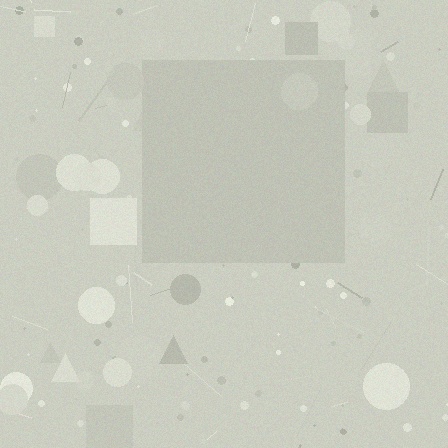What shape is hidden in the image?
A square is hidden in the image.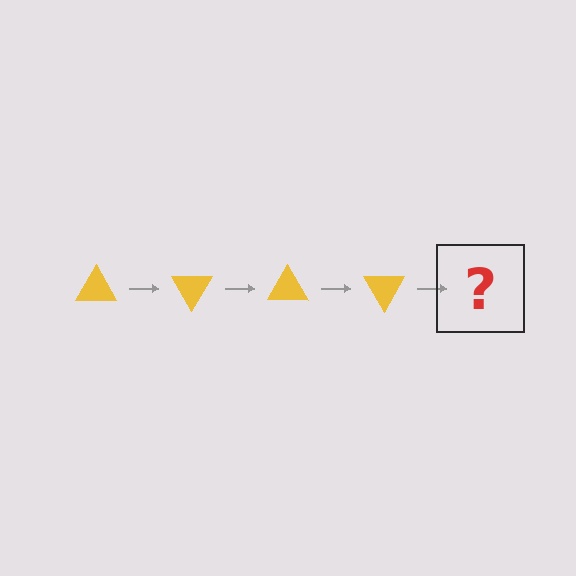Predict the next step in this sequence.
The next step is a yellow triangle rotated 240 degrees.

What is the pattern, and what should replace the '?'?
The pattern is that the triangle rotates 60 degrees each step. The '?' should be a yellow triangle rotated 240 degrees.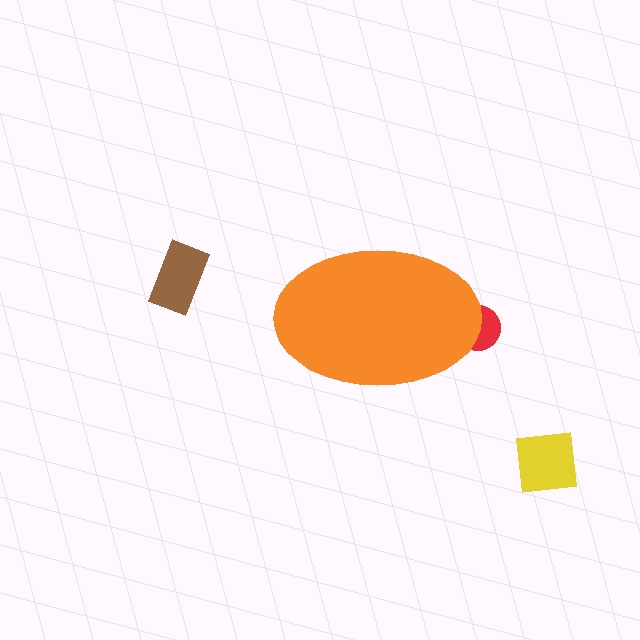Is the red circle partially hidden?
Yes, the red circle is partially hidden behind the orange ellipse.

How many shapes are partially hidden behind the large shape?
1 shape is partially hidden.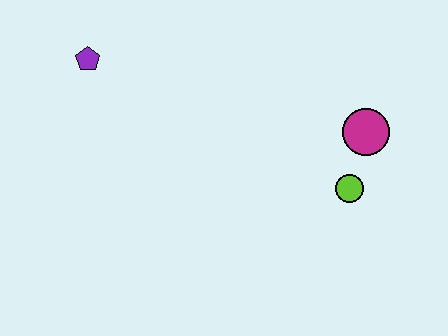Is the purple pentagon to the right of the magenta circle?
No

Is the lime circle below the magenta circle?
Yes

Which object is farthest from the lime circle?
The purple pentagon is farthest from the lime circle.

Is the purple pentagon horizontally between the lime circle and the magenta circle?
No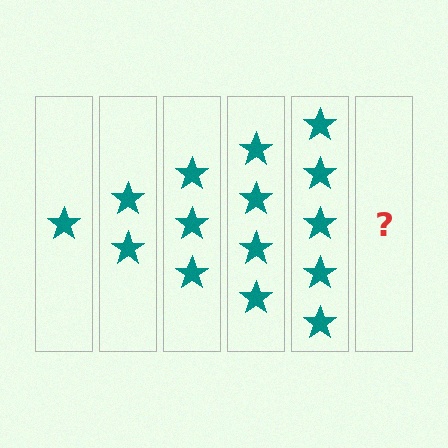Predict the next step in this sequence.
The next step is 6 stars.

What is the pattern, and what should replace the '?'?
The pattern is that each step adds one more star. The '?' should be 6 stars.